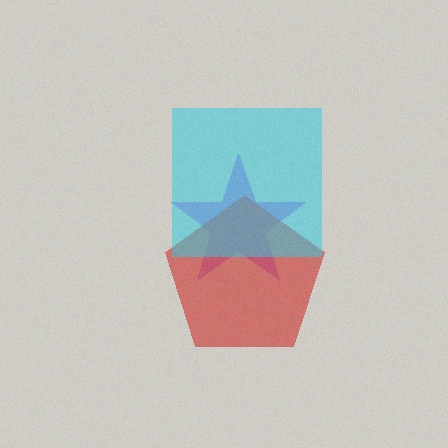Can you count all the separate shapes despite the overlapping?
Yes, there are 3 separate shapes.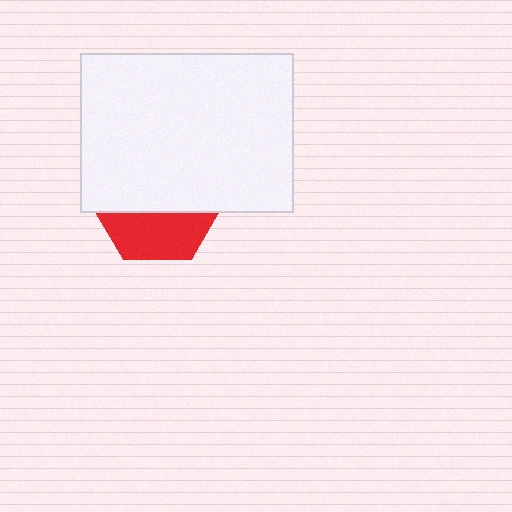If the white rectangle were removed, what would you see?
You would see the complete red hexagon.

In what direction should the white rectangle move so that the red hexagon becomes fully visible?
The white rectangle should move up. That is the shortest direction to clear the overlap and leave the red hexagon fully visible.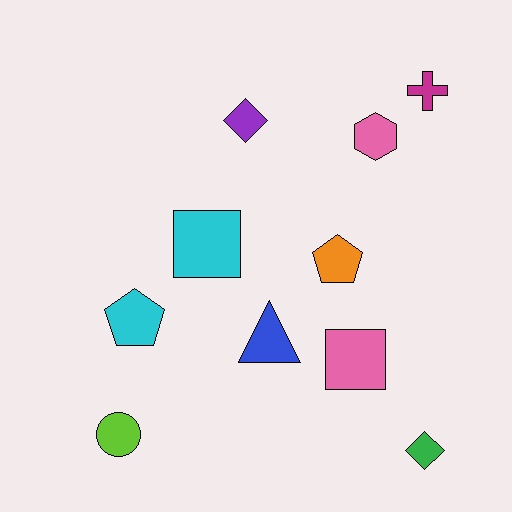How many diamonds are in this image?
There are 2 diamonds.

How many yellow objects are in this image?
There are no yellow objects.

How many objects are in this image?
There are 10 objects.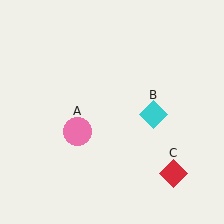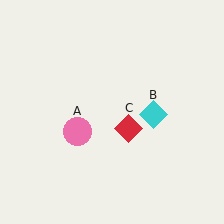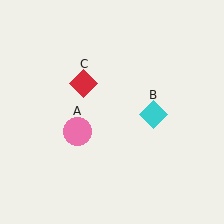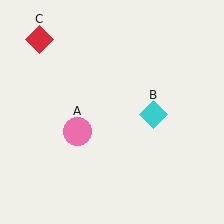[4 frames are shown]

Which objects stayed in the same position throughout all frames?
Pink circle (object A) and cyan diamond (object B) remained stationary.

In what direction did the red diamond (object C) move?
The red diamond (object C) moved up and to the left.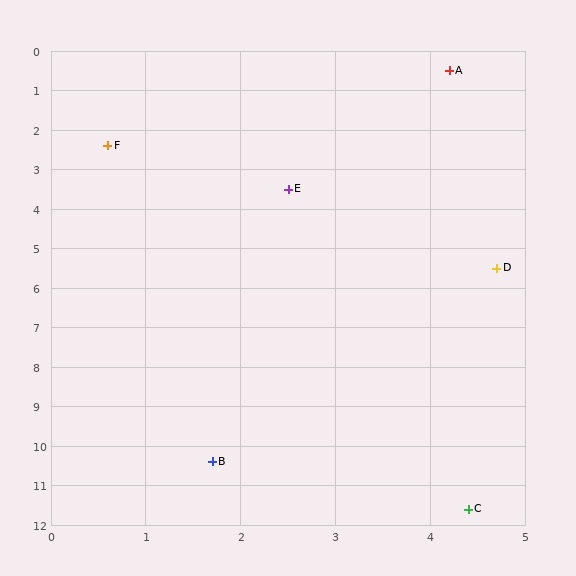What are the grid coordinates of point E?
Point E is at approximately (2.5, 3.5).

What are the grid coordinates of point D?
Point D is at approximately (4.7, 5.5).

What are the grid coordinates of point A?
Point A is at approximately (4.2, 0.5).